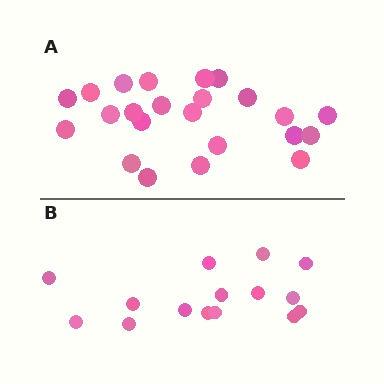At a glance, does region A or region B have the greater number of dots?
Region A (the top region) has more dots.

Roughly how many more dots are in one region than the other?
Region A has roughly 8 or so more dots than region B.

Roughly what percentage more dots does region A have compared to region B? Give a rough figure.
About 55% more.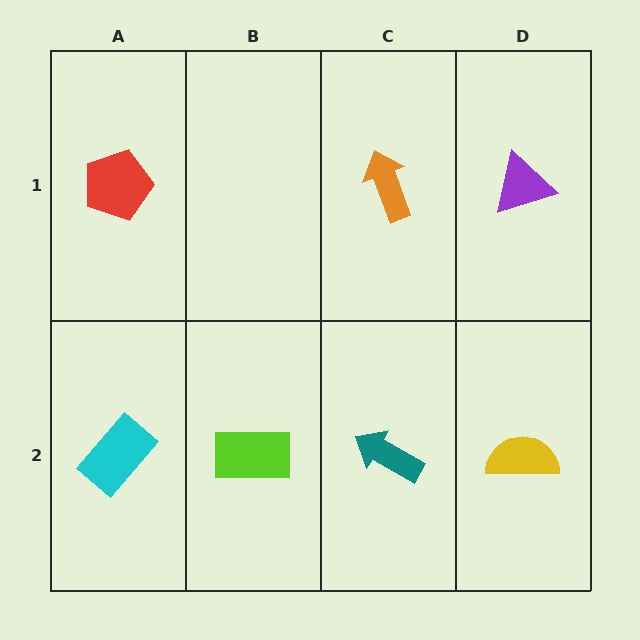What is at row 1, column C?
An orange arrow.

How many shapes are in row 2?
4 shapes.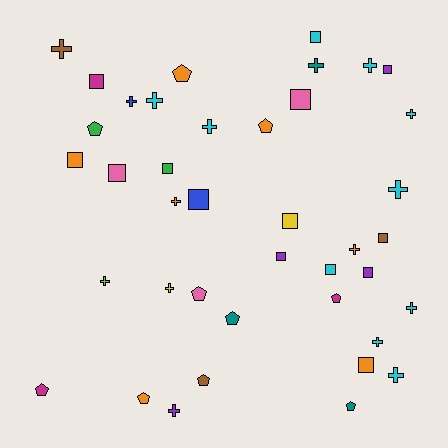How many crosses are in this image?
There are 16 crosses.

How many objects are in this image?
There are 40 objects.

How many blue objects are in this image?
There are 2 blue objects.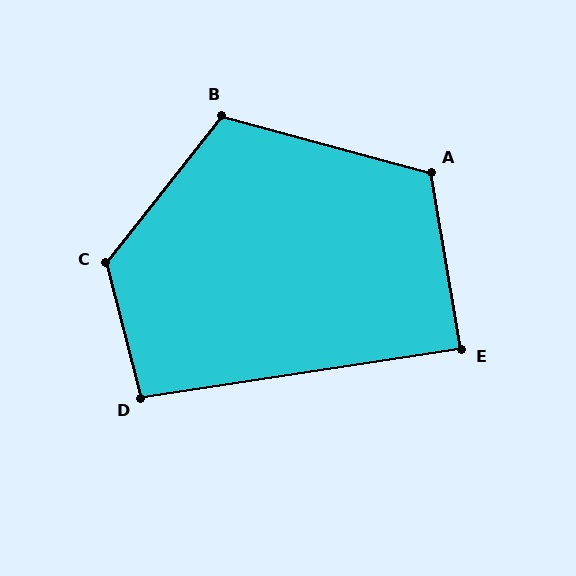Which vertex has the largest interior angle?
C, at approximately 127 degrees.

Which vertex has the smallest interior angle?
E, at approximately 89 degrees.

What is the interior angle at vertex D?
Approximately 96 degrees (obtuse).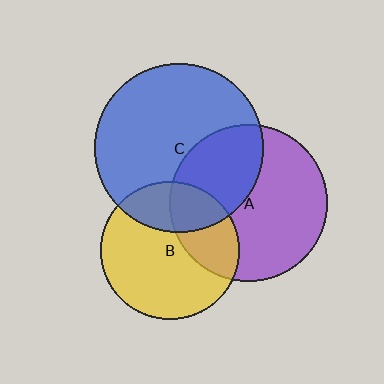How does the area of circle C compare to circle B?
Approximately 1.5 times.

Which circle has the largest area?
Circle C (blue).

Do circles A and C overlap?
Yes.